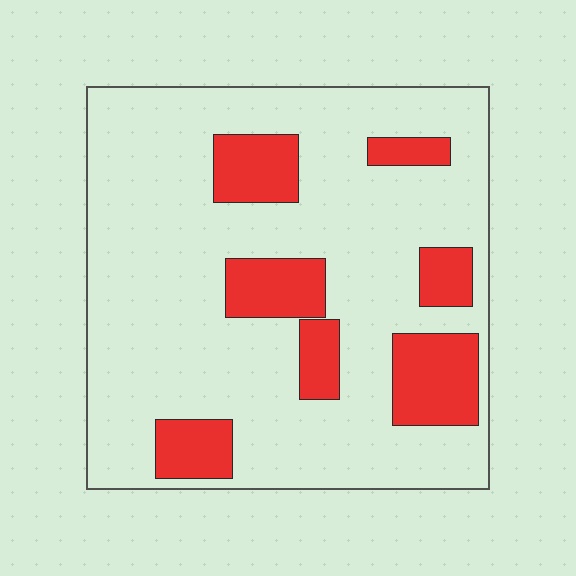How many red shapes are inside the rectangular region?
7.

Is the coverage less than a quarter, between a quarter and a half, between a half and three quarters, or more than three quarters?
Less than a quarter.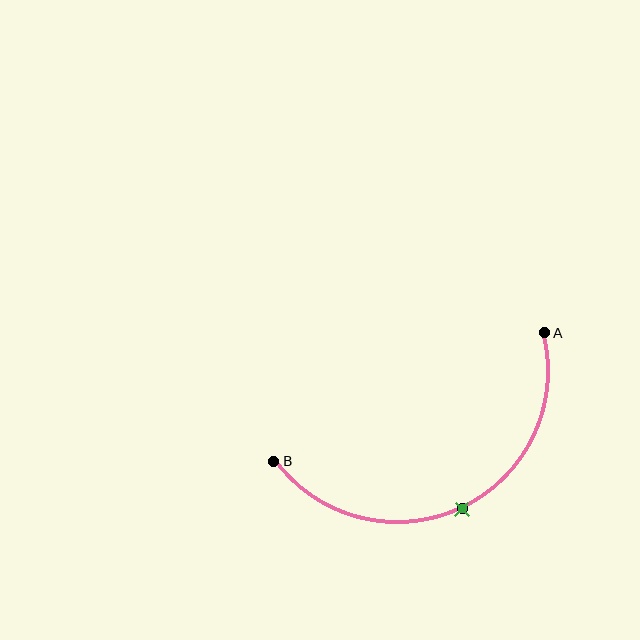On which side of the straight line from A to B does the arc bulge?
The arc bulges below the straight line connecting A and B.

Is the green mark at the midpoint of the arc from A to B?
Yes. The green mark lies on the arc at equal arc-length from both A and B — it is the arc midpoint.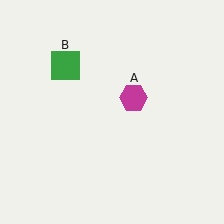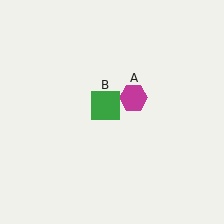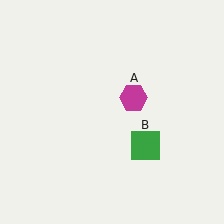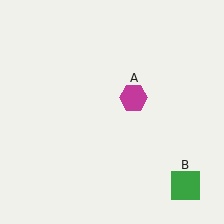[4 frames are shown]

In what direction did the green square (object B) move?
The green square (object B) moved down and to the right.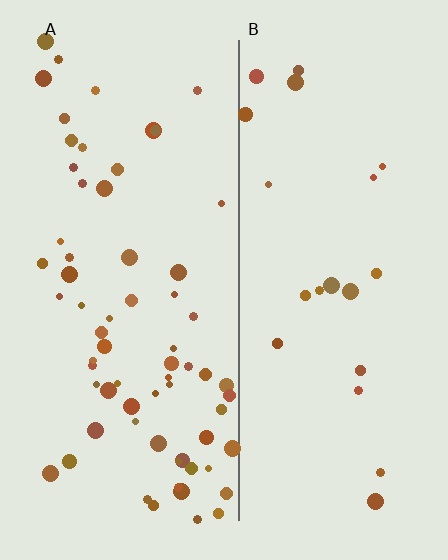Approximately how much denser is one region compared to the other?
Approximately 3.2× — region A over region B.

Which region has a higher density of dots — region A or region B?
A (the left).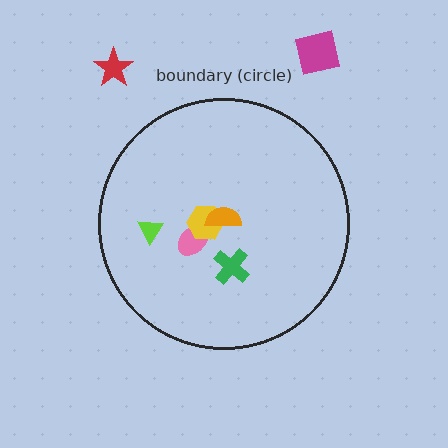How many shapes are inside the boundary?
5 inside, 2 outside.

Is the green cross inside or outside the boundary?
Inside.